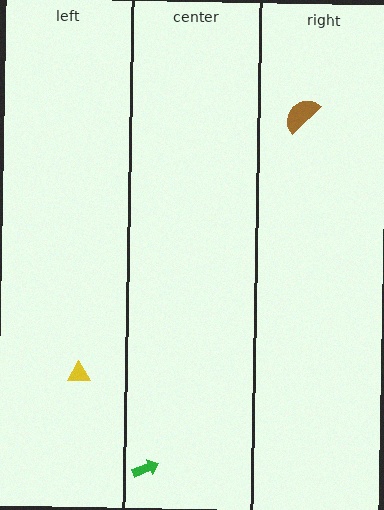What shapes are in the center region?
The green arrow.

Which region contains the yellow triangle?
The left region.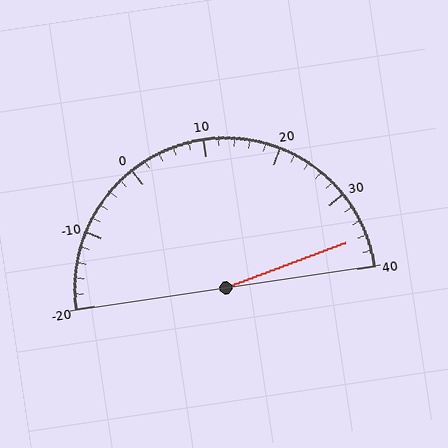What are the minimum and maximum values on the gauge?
The gauge ranges from -20 to 40.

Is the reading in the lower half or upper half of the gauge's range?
The reading is in the upper half of the range (-20 to 40).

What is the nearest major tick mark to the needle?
The nearest major tick mark is 40.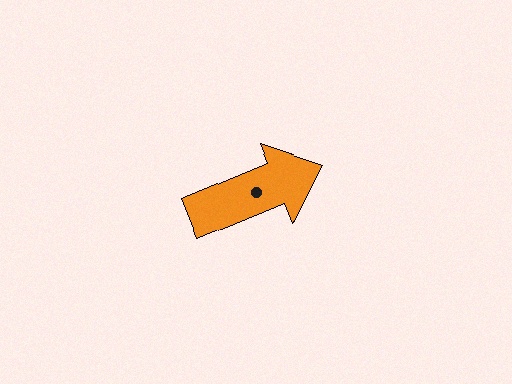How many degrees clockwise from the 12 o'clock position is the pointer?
Approximately 68 degrees.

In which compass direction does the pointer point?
East.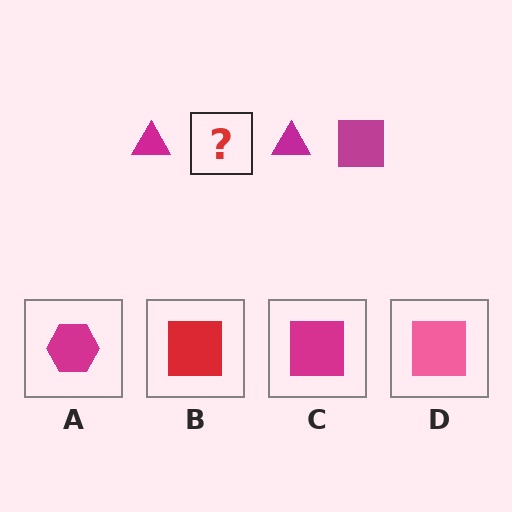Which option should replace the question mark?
Option C.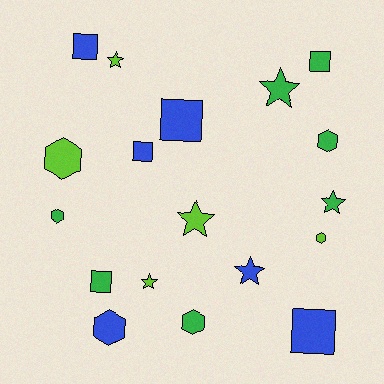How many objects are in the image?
There are 18 objects.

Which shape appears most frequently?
Hexagon, with 6 objects.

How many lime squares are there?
There are no lime squares.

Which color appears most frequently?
Green, with 7 objects.